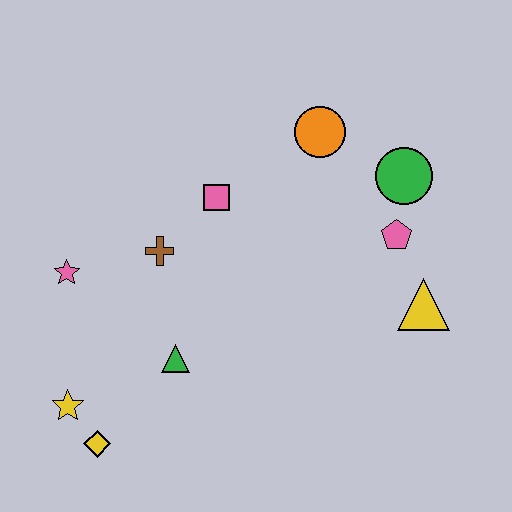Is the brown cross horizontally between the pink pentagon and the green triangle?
No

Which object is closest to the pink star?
The brown cross is closest to the pink star.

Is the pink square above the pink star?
Yes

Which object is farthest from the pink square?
The yellow diamond is farthest from the pink square.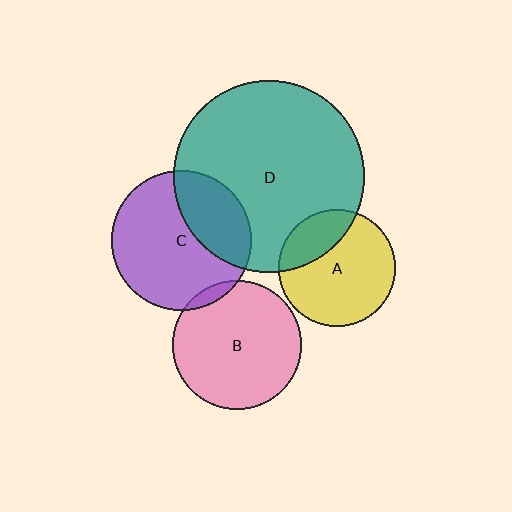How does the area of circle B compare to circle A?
Approximately 1.2 times.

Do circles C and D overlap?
Yes.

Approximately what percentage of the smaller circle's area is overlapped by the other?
Approximately 30%.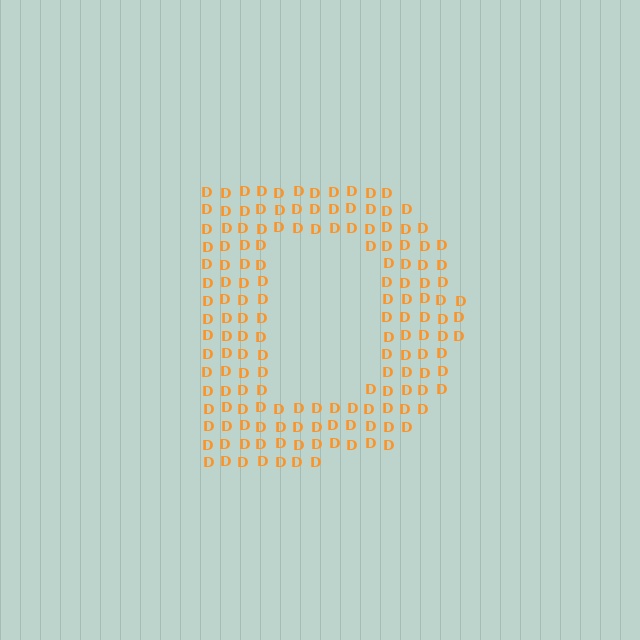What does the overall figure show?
The overall figure shows the letter D.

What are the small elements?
The small elements are letter D's.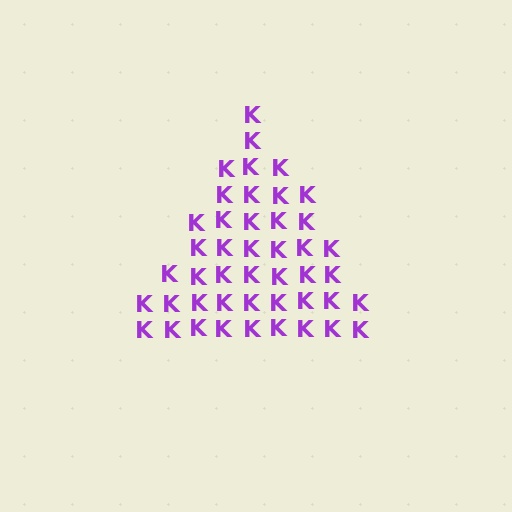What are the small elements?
The small elements are letter K's.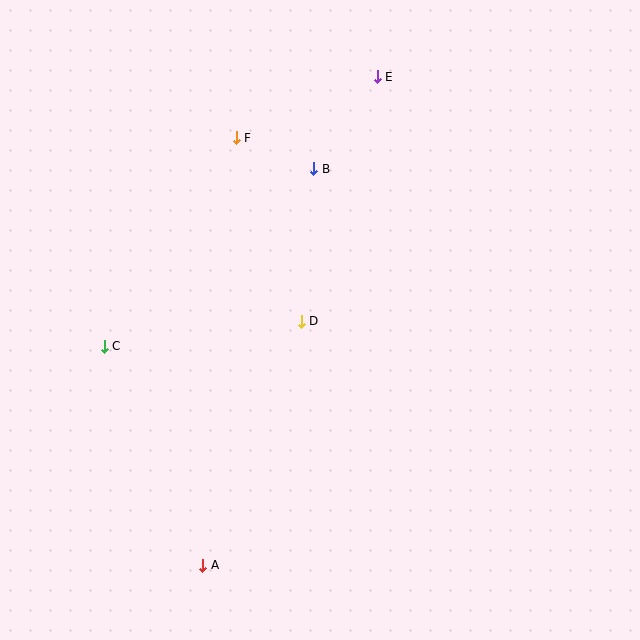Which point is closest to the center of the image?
Point D at (301, 321) is closest to the center.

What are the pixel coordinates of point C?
Point C is at (104, 346).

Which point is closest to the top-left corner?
Point F is closest to the top-left corner.